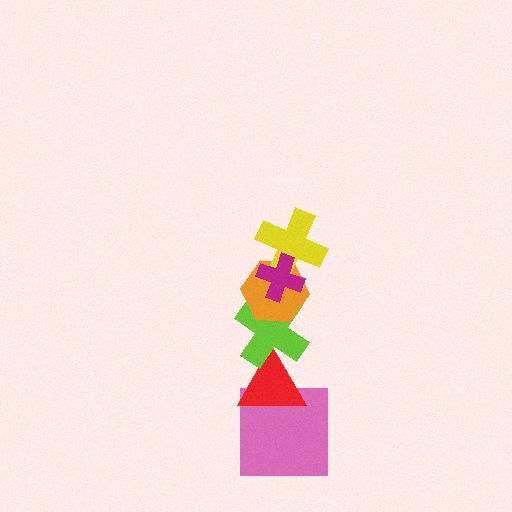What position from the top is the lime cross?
The lime cross is 4th from the top.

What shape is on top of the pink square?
The red triangle is on top of the pink square.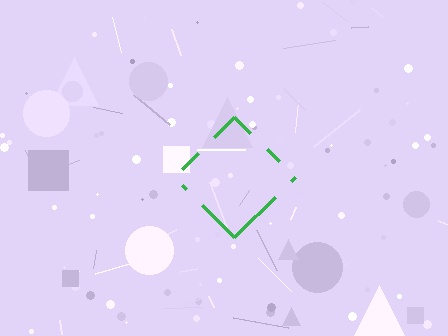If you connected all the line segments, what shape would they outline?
They would outline a diamond.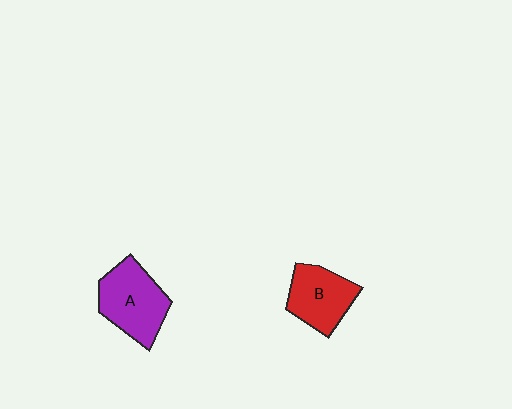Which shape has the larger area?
Shape A (purple).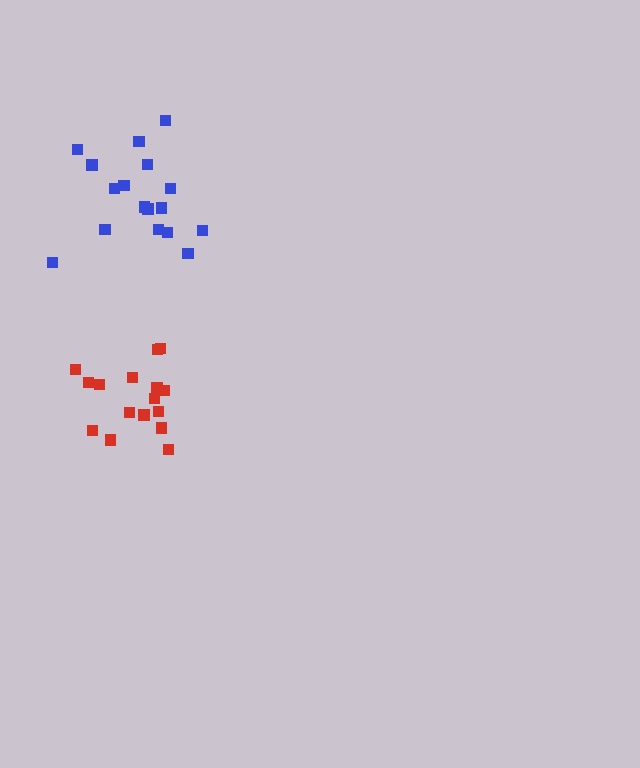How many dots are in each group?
Group 1: 17 dots, Group 2: 16 dots (33 total).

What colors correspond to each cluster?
The clusters are colored: blue, red.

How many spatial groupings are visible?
There are 2 spatial groupings.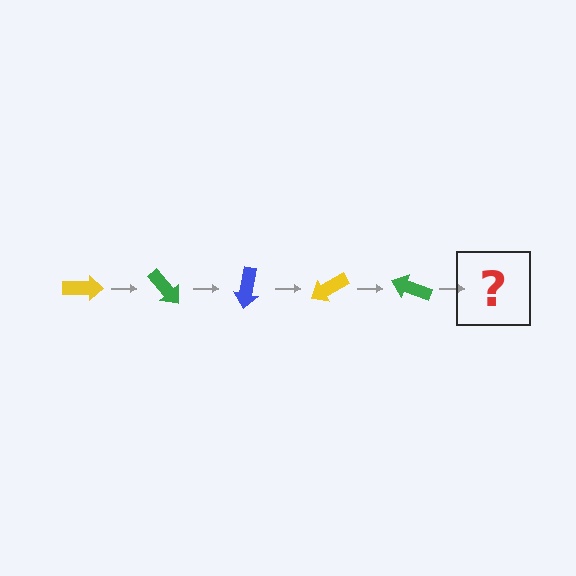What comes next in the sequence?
The next element should be a blue arrow, rotated 250 degrees from the start.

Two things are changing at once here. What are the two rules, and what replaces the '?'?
The two rules are that it rotates 50 degrees each step and the color cycles through yellow, green, and blue. The '?' should be a blue arrow, rotated 250 degrees from the start.